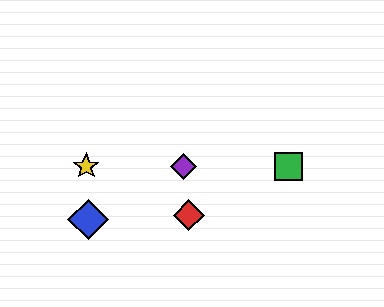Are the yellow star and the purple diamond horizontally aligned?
Yes, both are at y≈166.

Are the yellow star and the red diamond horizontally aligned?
No, the yellow star is at y≈166 and the red diamond is at y≈215.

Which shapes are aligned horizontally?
The green square, the yellow star, the purple diamond are aligned horizontally.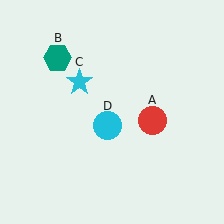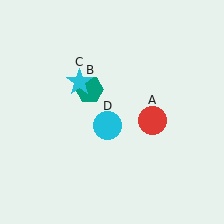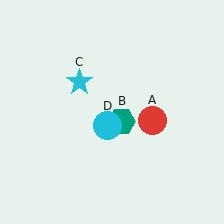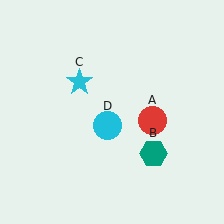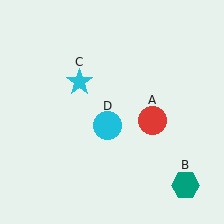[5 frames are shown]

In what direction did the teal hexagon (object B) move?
The teal hexagon (object B) moved down and to the right.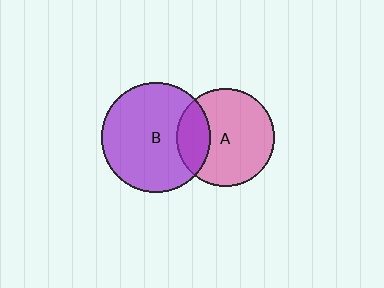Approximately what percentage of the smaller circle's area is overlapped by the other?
Approximately 25%.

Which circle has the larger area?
Circle B (purple).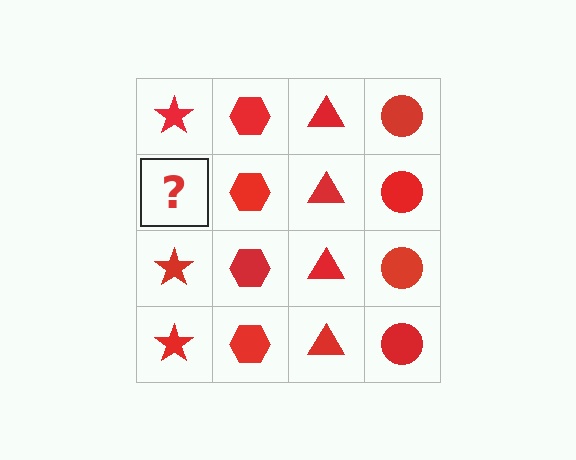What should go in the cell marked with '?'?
The missing cell should contain a red star.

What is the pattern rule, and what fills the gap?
The rule is that each column has a consistent shape. The gap should be filled with a red star.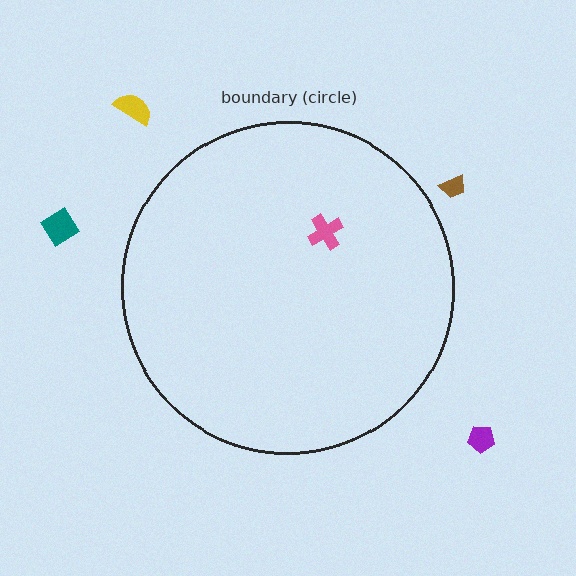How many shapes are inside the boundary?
1 inside, 4 outside.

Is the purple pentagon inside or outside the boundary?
Outside.